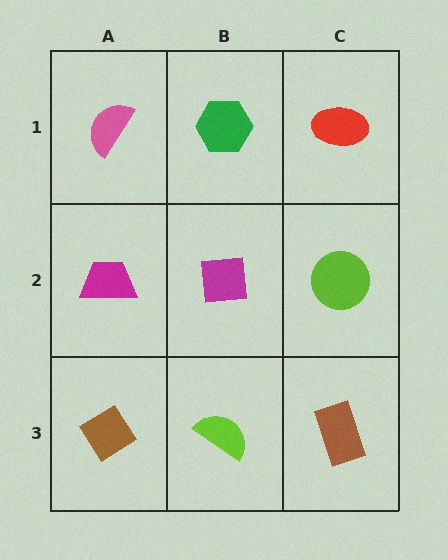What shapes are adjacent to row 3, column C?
A lime circle (row 2, column C), a lime semicircle (row 3, column B).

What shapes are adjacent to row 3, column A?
A magenta trapezoid (row 2, column A), a lime semicircle (row 3, column B).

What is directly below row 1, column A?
A magenta trapezoid.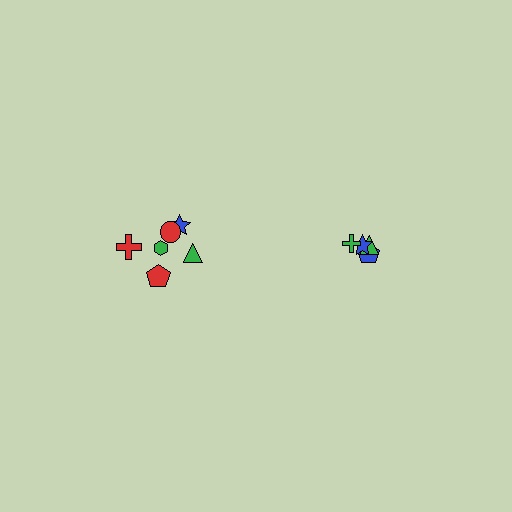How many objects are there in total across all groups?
There are 10 objects.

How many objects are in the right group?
There are 4 objects.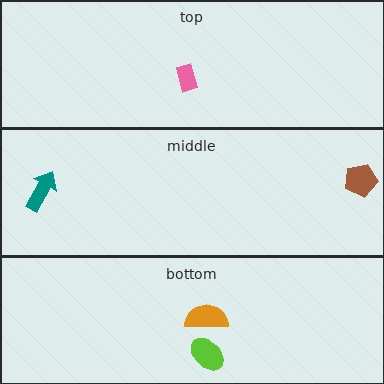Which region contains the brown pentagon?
The middle region.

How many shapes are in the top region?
1.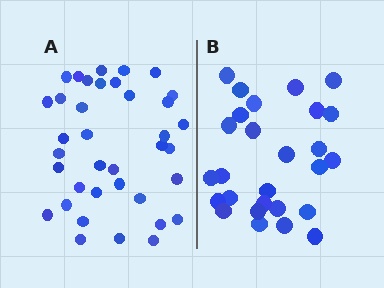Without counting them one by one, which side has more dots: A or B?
Region A (the left region) has more dots.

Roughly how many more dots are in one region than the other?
Region A has roughly 10 or so more dots than region B.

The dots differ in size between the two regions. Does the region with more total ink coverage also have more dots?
No. Region B has more total ink coverage because its dots are larger, but region A actually contains more individual dots. Total area can be misleading — the number of items is what matters here.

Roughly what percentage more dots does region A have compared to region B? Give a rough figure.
About 35% more.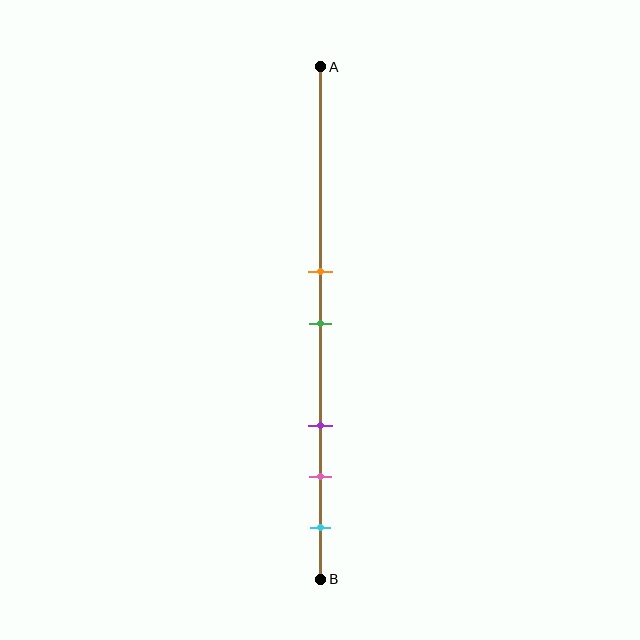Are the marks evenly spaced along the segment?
No, the marks are not evenly spaced.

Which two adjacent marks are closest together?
The orange and green marks are the closest adjacent pair.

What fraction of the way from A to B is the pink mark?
The pink mark is approximately 80% (0.8) of the way from A to B.